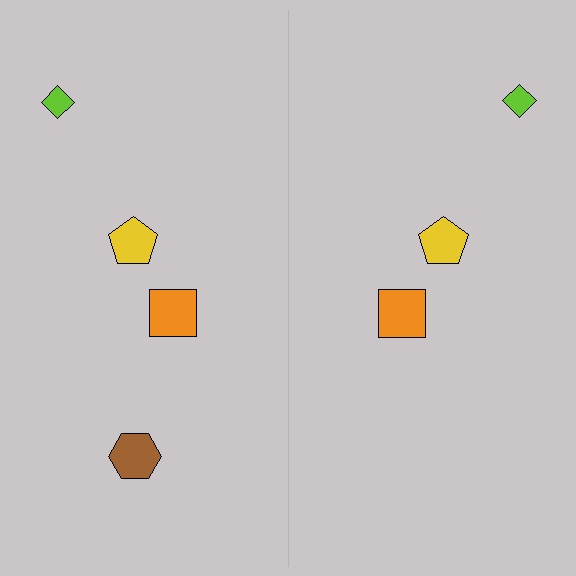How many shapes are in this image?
There are 7 shapes in this image.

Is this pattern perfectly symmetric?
No, the pattern is not perfectly symmetric. A brown hexagon is missing from the right side.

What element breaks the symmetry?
A brown hexagon is missing from the right side.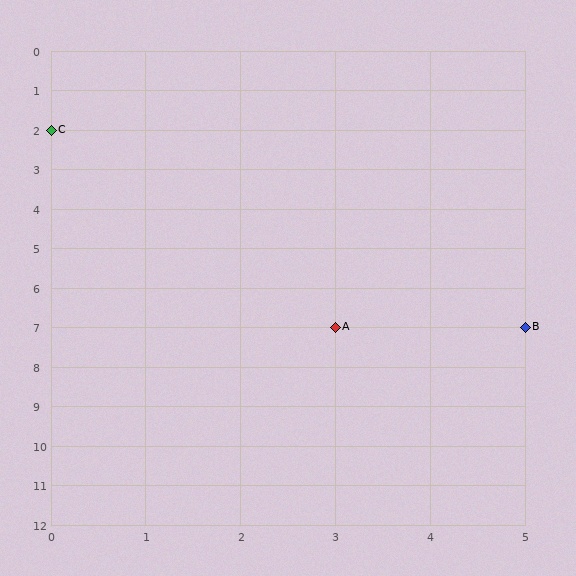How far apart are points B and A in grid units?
Points B and A are 2 columns apart.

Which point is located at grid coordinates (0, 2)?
Point C is at (0, 2).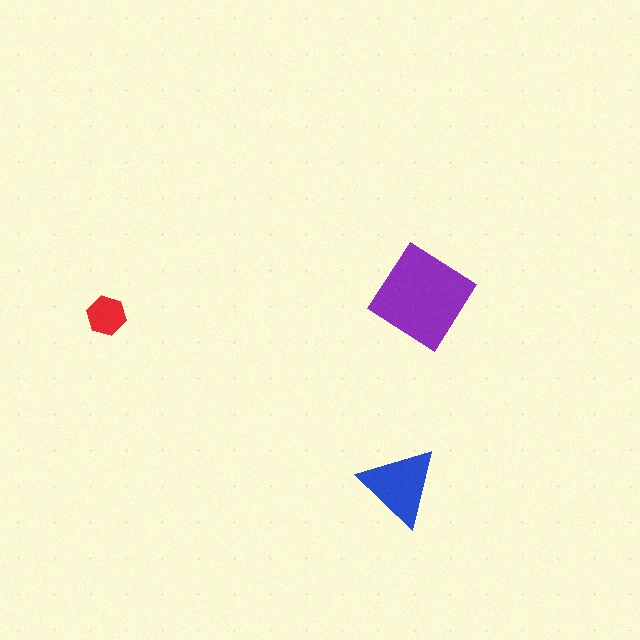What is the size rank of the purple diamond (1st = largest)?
1st.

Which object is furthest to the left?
The red hexagon is leftmost.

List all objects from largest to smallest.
The purple diamond, the blue triangle, the red hexagon.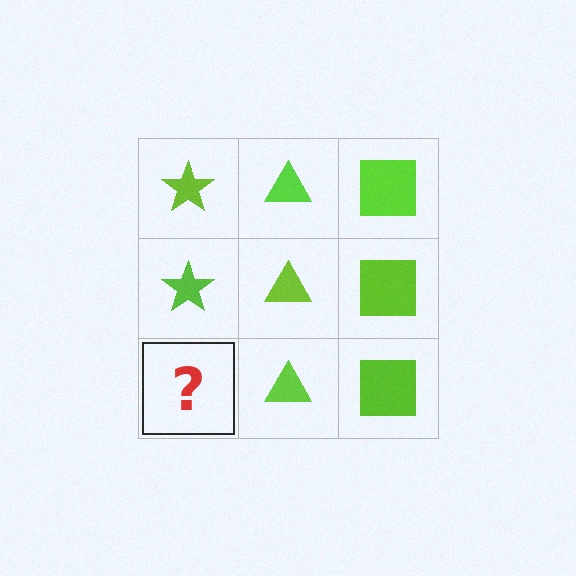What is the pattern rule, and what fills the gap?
The rule is that each column has a consistent shape. The gap should be filled with a lime star.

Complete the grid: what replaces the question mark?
The question mark should be replaced with a lime star.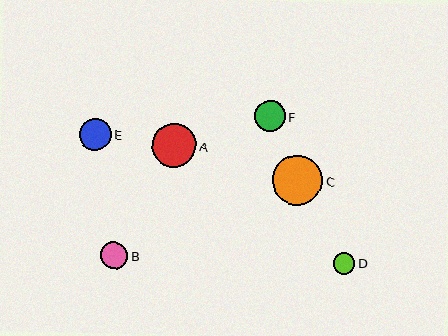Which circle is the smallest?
Circle D is the smallest with a size of approximately 22 pixels.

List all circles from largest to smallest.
From largest to smallest: C, A, E, F, B, D.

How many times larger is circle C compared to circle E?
Circle C is approximately 1.6 times the size of circle E.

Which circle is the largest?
Circle C is the largest with a size of approximately 50 pixels.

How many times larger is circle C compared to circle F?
Circle C is approximately 1.6 times the size of circle F.